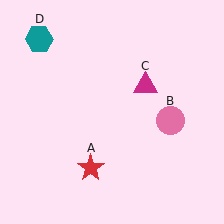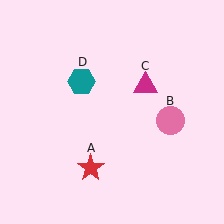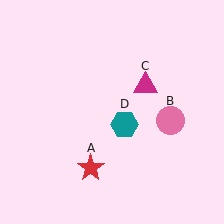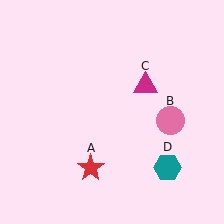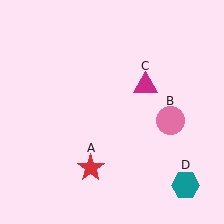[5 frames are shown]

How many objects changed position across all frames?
1 object changed position: teal hexagon (object D).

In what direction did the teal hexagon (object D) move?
The teal hexagon (object D) moved down and to the right.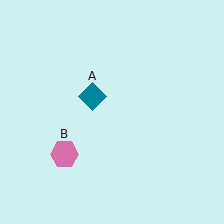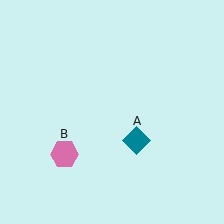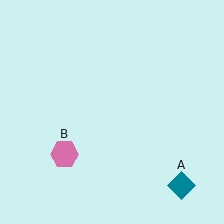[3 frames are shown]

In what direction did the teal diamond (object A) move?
The teal diamond (object A) moved down and to the right.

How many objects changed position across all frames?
1 object changed position: teal diamond (object A).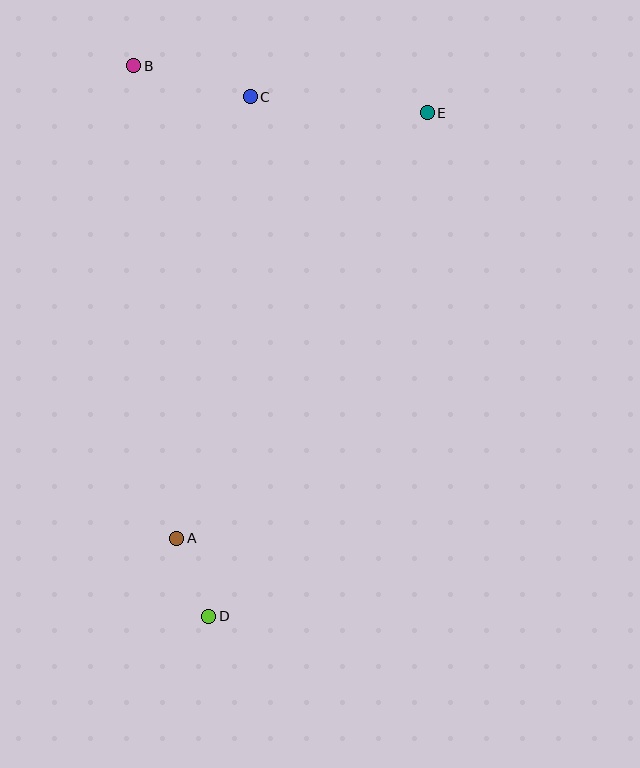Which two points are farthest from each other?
Points B and D are farthest from each other.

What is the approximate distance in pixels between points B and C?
The distance between B and C is approximately 121 pixels.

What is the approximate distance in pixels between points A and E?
The distance between A and E is approximately 494 pixels.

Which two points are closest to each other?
Points A and D are closest to each other.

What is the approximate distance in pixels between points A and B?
The distance between A and B is approximately 475 pixels.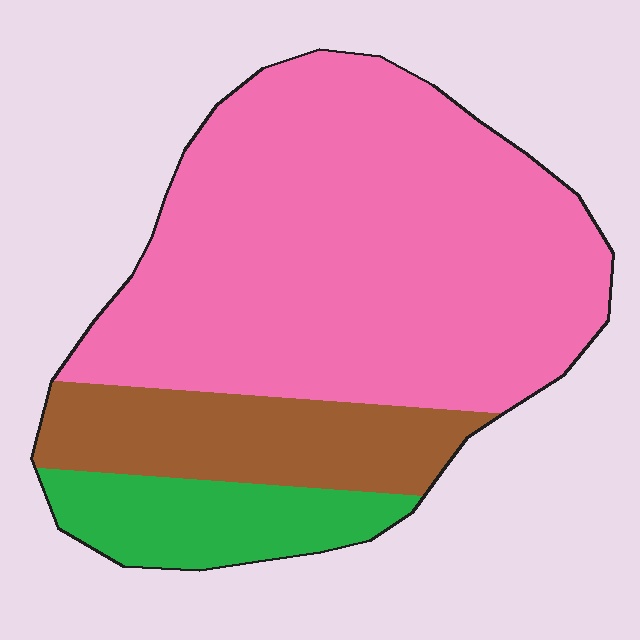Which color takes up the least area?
Green, at roughly 15%.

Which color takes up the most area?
Pink, at roughly 70%.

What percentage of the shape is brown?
Brown covers 18% of the shape.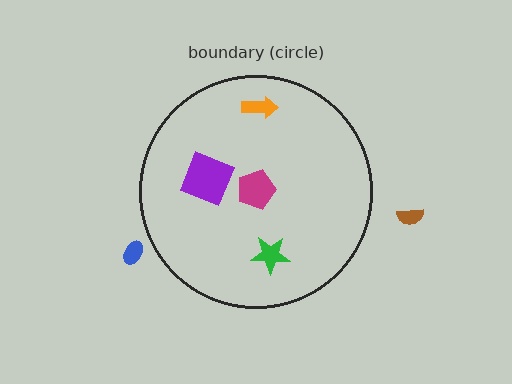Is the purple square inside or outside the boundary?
Inside.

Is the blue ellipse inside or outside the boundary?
Outside.